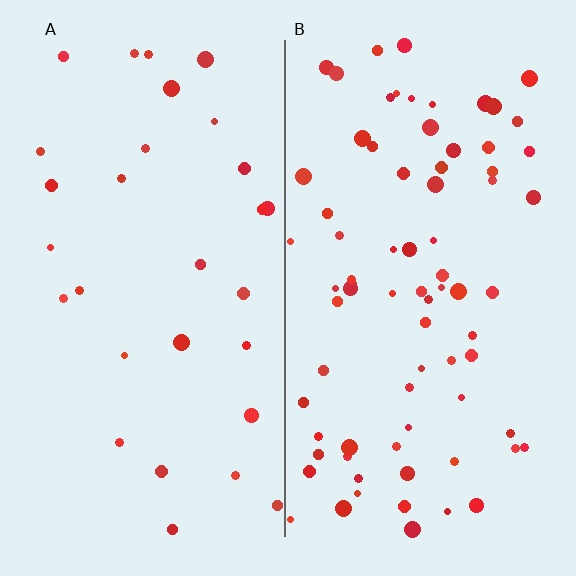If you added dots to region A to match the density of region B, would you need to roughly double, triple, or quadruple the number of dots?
Approximately triple.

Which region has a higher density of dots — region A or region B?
B (the right).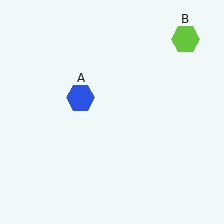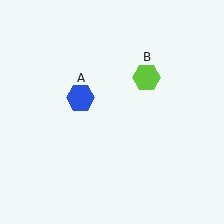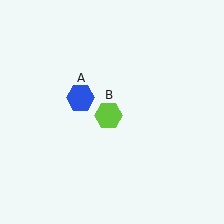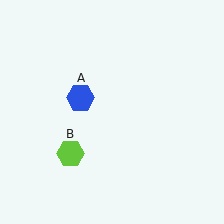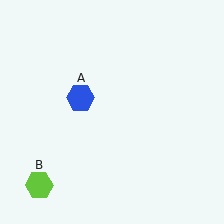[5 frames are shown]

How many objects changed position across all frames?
1 object changed position: lime hexagon (object B).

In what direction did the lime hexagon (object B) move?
The lime hexagon (object B) moved down and to the left.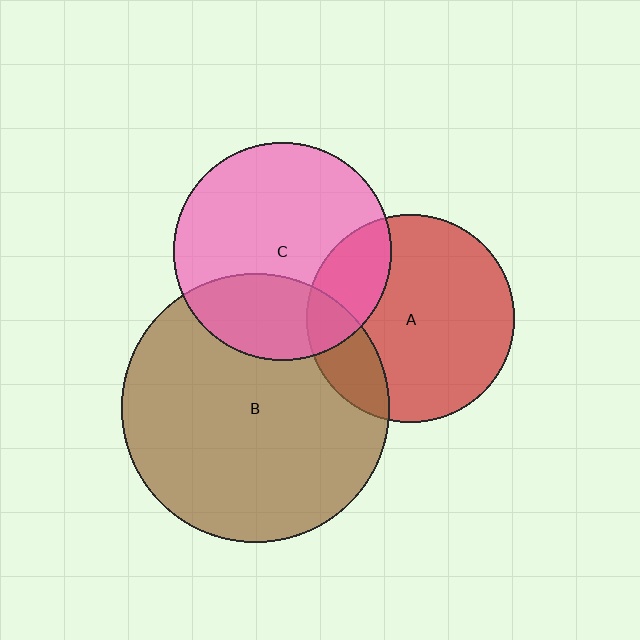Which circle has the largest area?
Circle B (brown).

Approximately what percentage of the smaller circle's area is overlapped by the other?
Approximately 20%.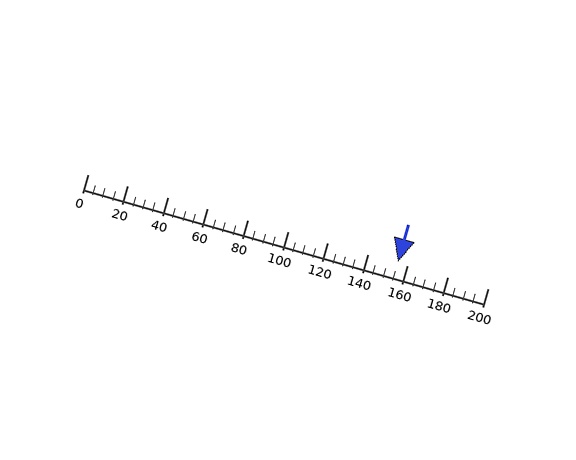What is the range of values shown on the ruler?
The ruler shows values from 0 to 200.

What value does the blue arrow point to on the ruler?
The blue arrow points to approximately 155.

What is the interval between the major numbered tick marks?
The major tick marks are spaced 20 units apart.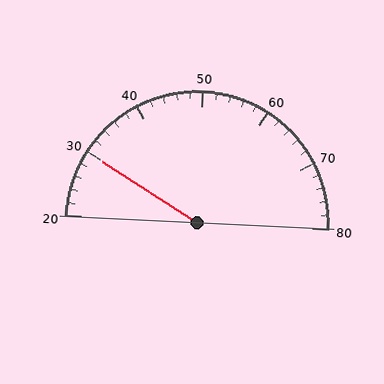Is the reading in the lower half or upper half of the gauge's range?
The reading is in the lower half of the range (20 to 80).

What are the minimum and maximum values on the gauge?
The gauge ranges from 20 to 80.